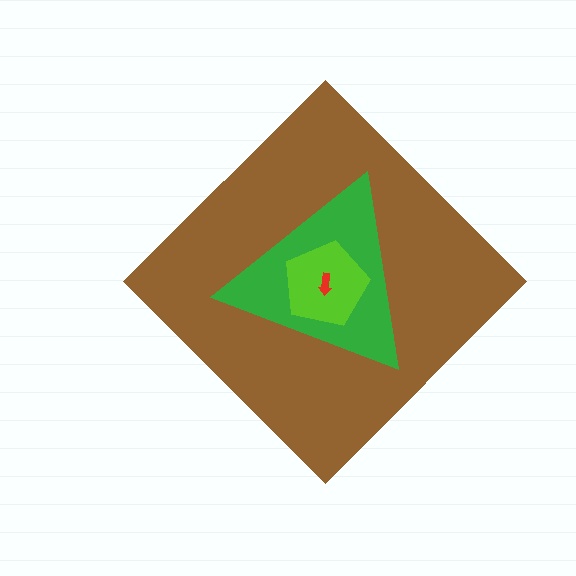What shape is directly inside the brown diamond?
The green triangle.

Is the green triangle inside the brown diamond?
Yes.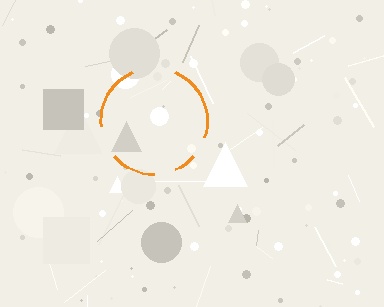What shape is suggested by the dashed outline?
The dashed outline suggests a circle.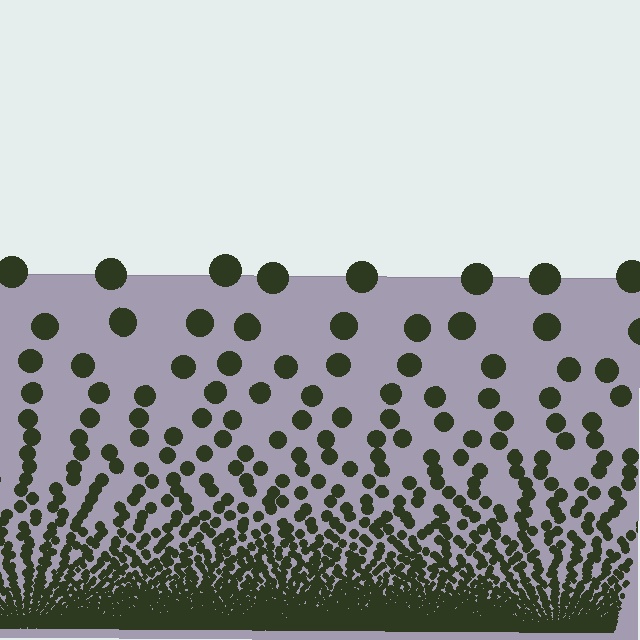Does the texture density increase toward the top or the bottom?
Density increases toward the bottom.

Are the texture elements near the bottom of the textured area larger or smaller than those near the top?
Smaller. The gradient is inverted — elements near the bottom are smaller and denser.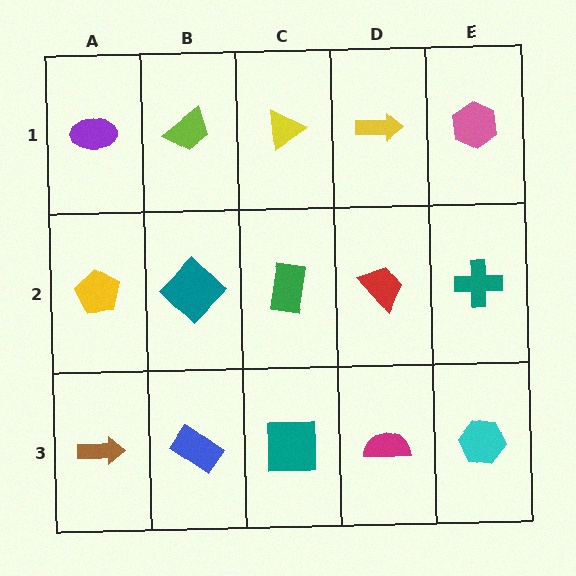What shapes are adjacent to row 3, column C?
A green rectangle (row 2, column C), a blue rectangle (row 3, column B), a magenta semicircle (row 3, column D).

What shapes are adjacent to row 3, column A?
A yellow pentagon (row 2, column A), a blue rectangle (row 3, column B).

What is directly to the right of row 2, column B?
A green rectangle.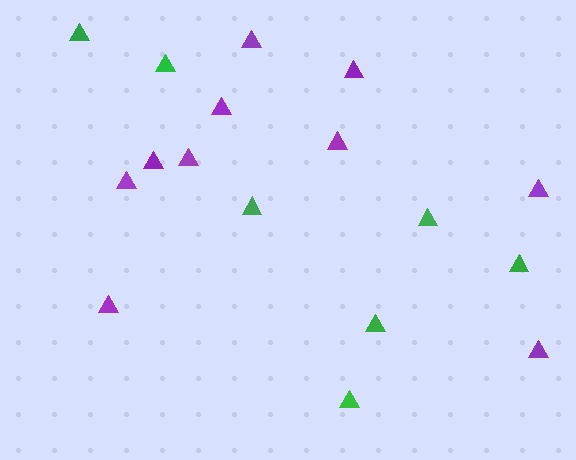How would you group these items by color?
There are 2 groups: one group of purple triangles (10) and one group of green triangles (7).